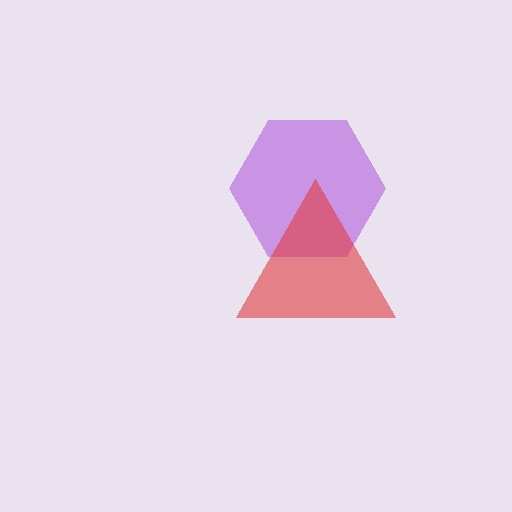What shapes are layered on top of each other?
The layered shapes are: a purple hexagon, a red triangle.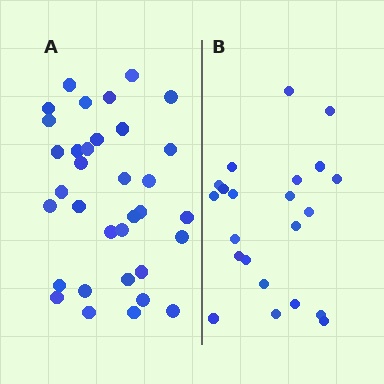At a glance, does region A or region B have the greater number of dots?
Region A (the left region) has more dots.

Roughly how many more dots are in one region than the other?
Region A has roughly 12 or so more dots than region B.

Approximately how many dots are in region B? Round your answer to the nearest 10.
About 20 dots. (The exact count is 22, which rounds to 20.)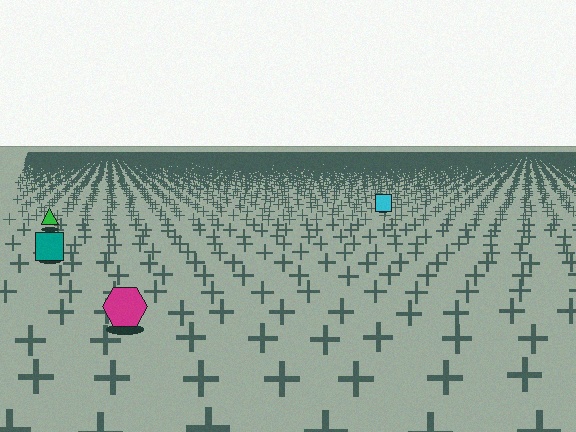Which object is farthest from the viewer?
The cyan square is farthest from the viewer. It appears smaller and the ground texture around it is denser.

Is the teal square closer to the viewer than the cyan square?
Yes. The teal square is closer — you can tell from the texture gradient: the ground texture is coarser near it.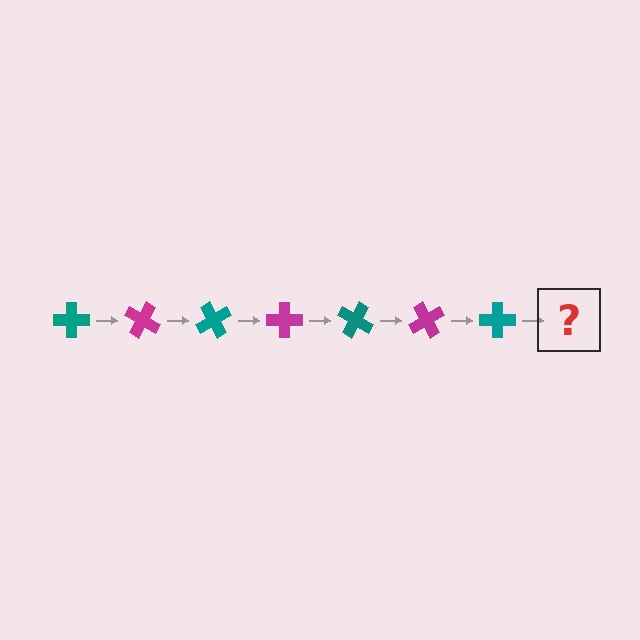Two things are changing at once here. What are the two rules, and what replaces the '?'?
The two rules are that it rotates 30 degrees each step and the color cycles through teal and magenta. The '?' should be a magenta cross, rotated 210 degrees from the start.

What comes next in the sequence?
The next element should be a magenta cross, rotated 210 degrees from the start.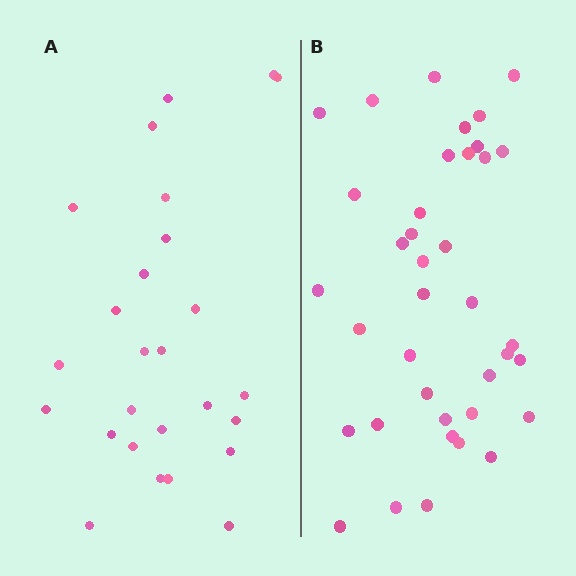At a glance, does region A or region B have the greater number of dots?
Region B (the right region) has more dots.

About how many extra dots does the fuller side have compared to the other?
Region B has roughly 12 or so more dots than region A.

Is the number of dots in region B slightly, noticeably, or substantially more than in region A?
Region B has substantially more. The ratio is roughly 1.5 to 1.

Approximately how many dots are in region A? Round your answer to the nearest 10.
About 30 dots. (The exact count is 26, which rounds to 30.)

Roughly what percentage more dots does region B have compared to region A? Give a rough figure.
About 45% more.